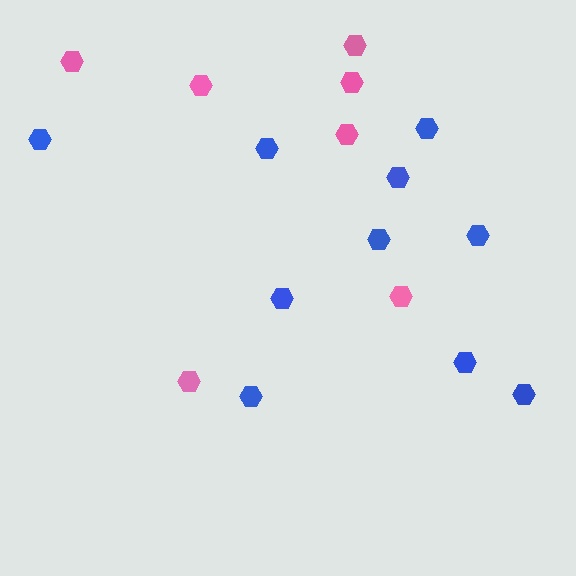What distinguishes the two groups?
There are 2 groups: one group of pink hexagons (7) and one group of blue hexagons (10).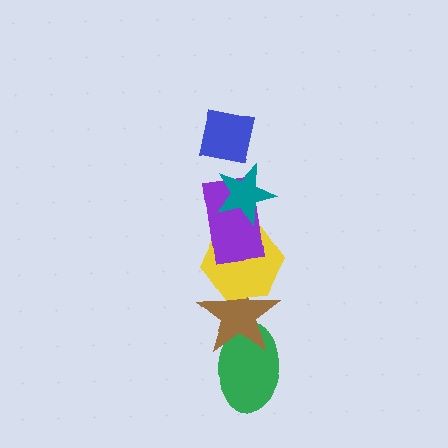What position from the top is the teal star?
The teal star is 2nd from the top.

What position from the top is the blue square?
The blue square is 1st from the top.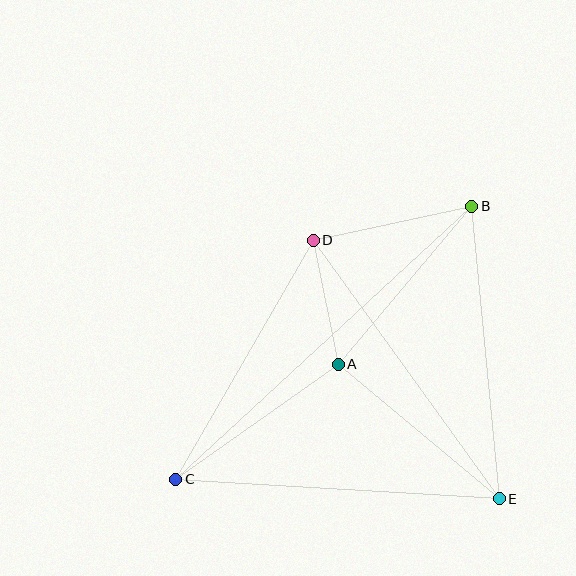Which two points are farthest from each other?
Points B and C are farthest from each other.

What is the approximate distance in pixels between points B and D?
The distance between B and D is approximately 162 pixels.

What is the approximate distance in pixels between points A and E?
The distance between A and E is approximately 210 pixels.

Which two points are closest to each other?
Points A and D are closest to each other.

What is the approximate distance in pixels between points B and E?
The distance between B and E is approximately 294 pixels.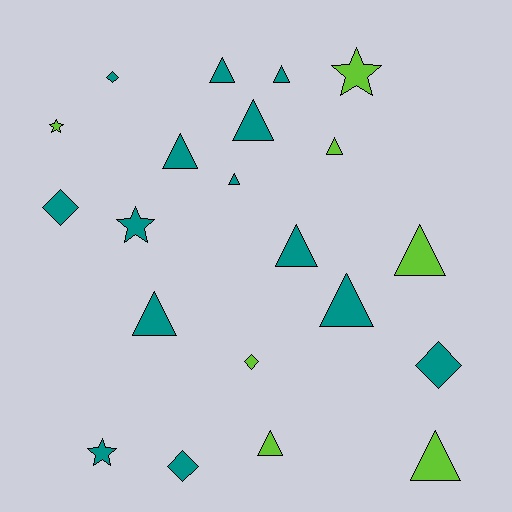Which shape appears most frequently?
Triangle, with 12 objects.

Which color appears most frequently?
Teal, with 14 objects.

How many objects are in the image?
There are 21 objects.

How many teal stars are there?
There are 2 teal stars.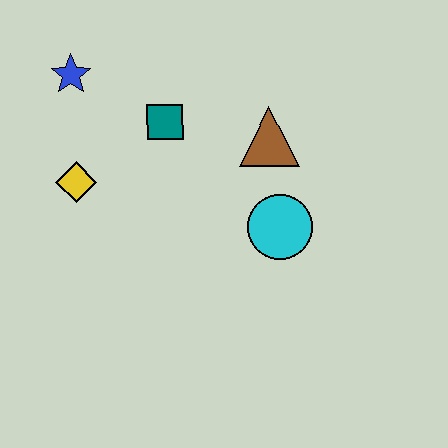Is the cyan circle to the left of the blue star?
No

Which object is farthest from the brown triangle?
The blue star is farthest from the brown triangle.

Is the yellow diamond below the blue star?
Yes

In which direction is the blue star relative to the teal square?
The blue star is to the left of the teal square.